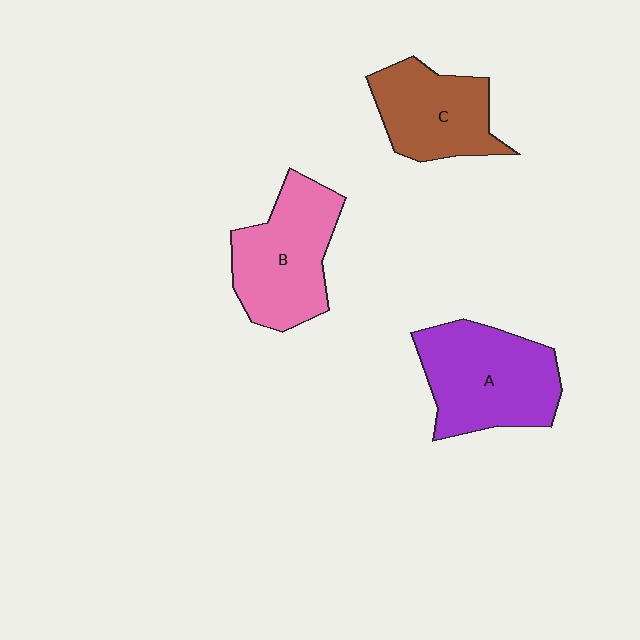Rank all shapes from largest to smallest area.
From largest to smallest: A (purple), B (pink), C (brown).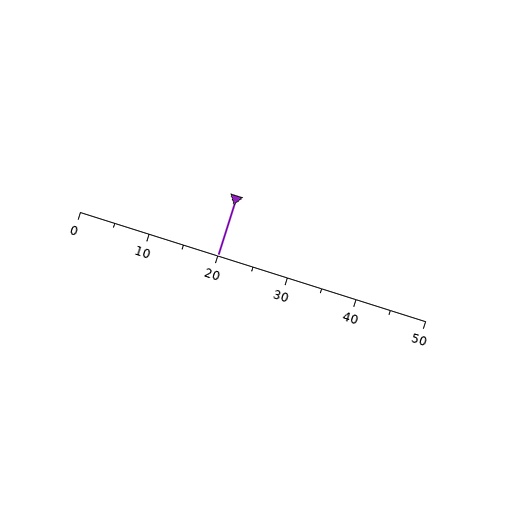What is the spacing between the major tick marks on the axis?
The major ticks are spaced 10 apart.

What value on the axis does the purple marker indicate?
The marker indicates approximately 20.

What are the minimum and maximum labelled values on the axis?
The axis runs from 0 to 50.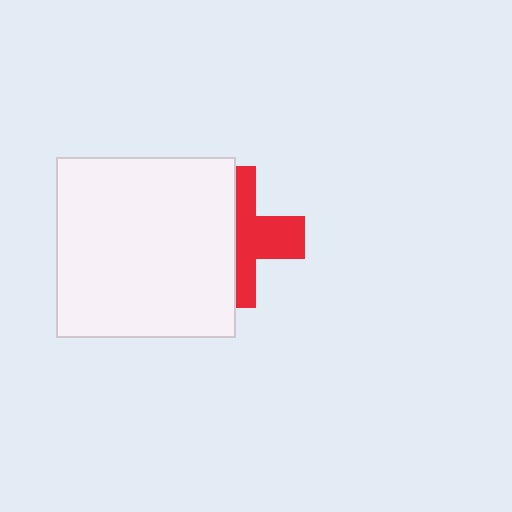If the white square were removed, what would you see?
You would see the complete red cross.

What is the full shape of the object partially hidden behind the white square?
The partially hidden object is a red cross.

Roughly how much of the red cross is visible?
About half of it is visible (roughly 48%).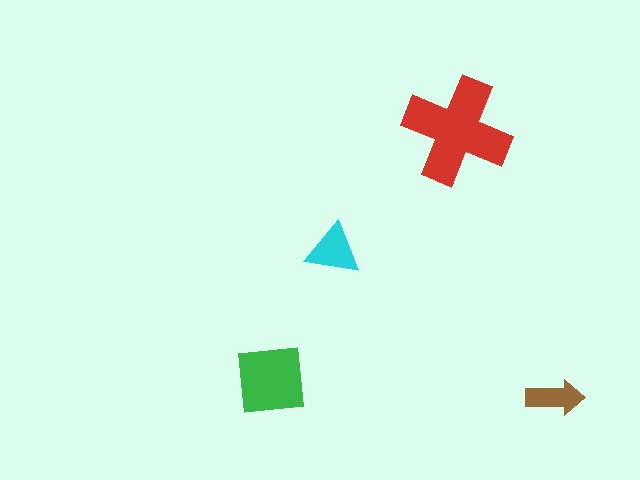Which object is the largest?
The red cross.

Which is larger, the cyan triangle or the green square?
The green square.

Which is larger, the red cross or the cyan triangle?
The red cross.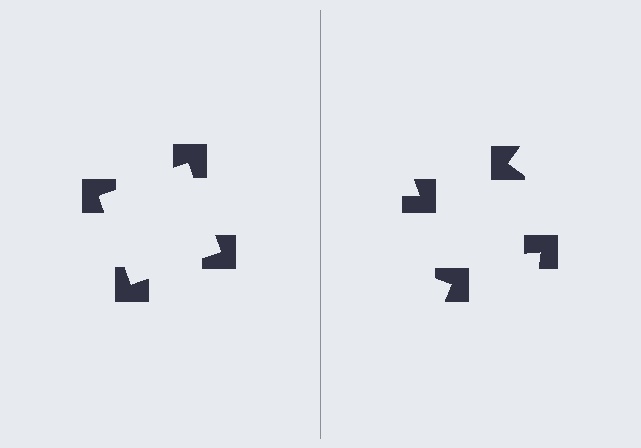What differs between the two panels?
The notched squares are positioned identically on both sides; only the wedge orientations differ. On the left they align to a square; on the right they are misaligned.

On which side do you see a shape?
An illusory square appears on the left side. On the right side the wedge cuts are rotated, so no coherent shape forms.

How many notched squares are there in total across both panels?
8 — 4 on each side.